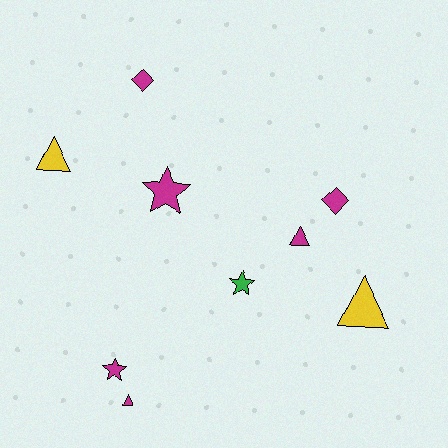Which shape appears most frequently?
Triangle, with 4 objects.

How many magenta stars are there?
There are 2 magenta stars.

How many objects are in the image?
There are 9 objects.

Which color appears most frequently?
Magenta, with 6 objects.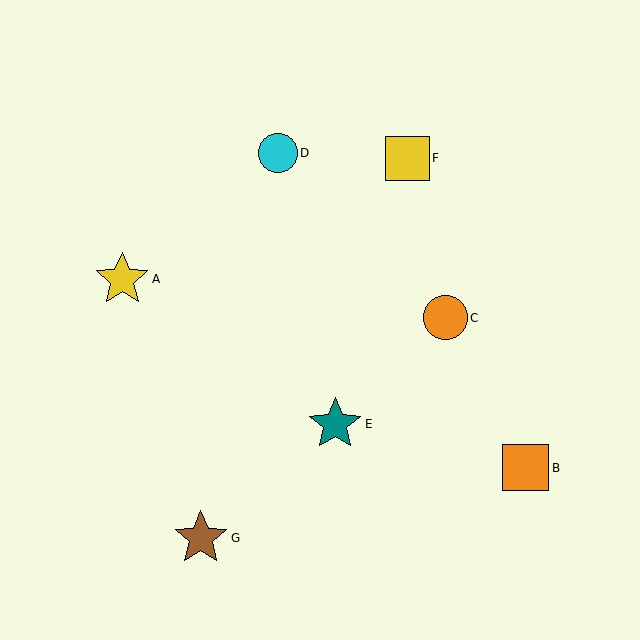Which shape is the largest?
The brown star (labeled G) is the largest.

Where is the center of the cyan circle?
The center of the cyan circle is at (278, 153).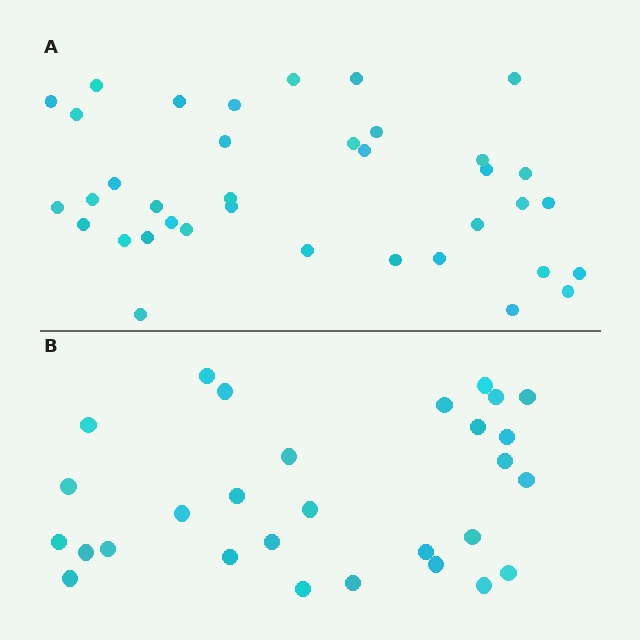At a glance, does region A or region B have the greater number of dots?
Region A (the top region) has more dots.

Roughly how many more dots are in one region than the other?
Region A has roughly 8 or so more dots than region B.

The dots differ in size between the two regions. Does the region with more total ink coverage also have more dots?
No. Region B has more total ink coverage because its dots are larger, but region A actually contains more individual dots. Total area can be misleading — the number of items is what matters here.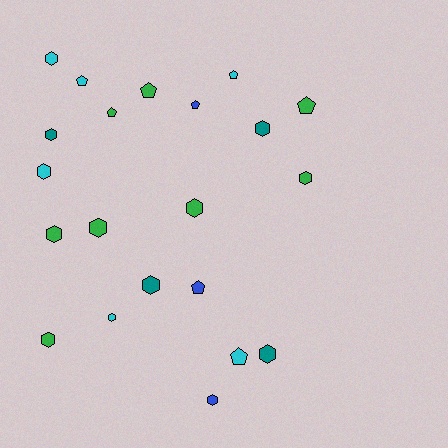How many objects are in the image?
There are 21 objects.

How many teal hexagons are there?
There are 4 teal hexagons.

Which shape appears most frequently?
Hexagon, with 13 objects.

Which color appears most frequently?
Green, with 8 objects.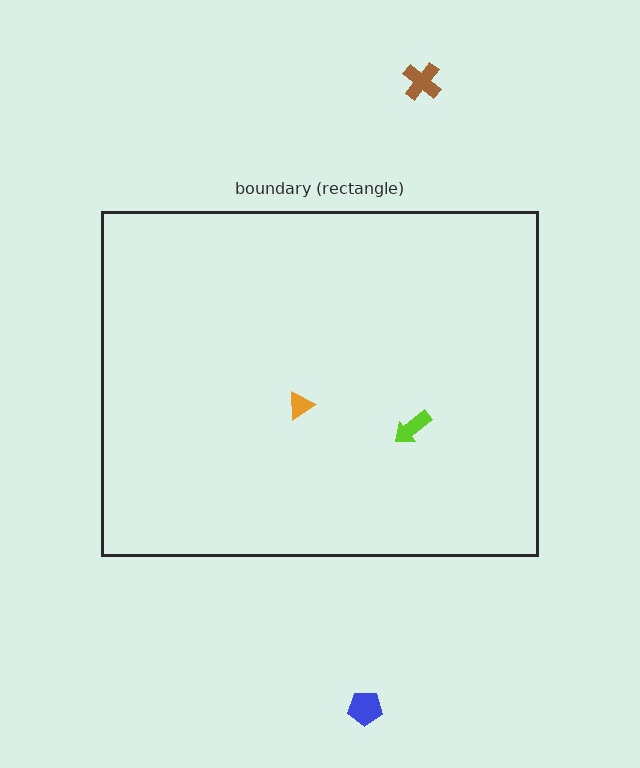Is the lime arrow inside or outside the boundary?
Inside.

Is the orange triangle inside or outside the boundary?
Inside.